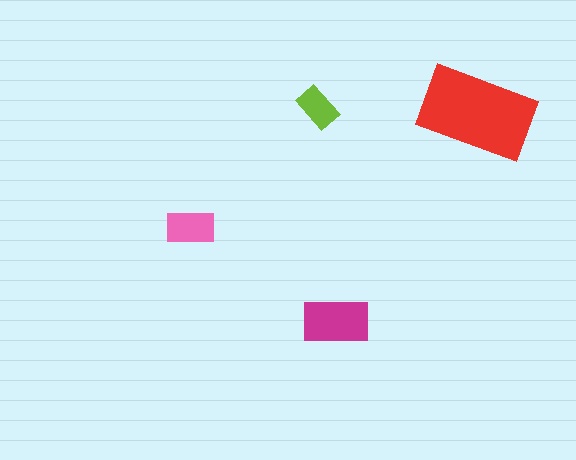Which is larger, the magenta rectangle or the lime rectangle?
The magenta one.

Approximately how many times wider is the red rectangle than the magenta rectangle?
About 1.5 times wider.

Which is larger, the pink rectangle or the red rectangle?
The red one.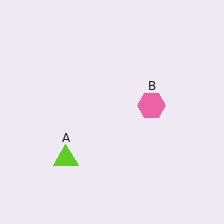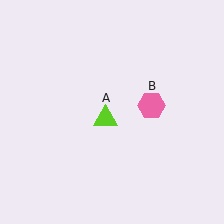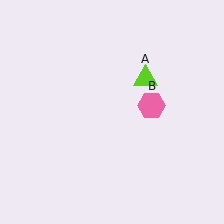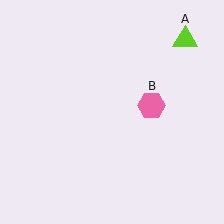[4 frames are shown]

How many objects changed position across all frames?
1 object changed position: lime triangle (object A).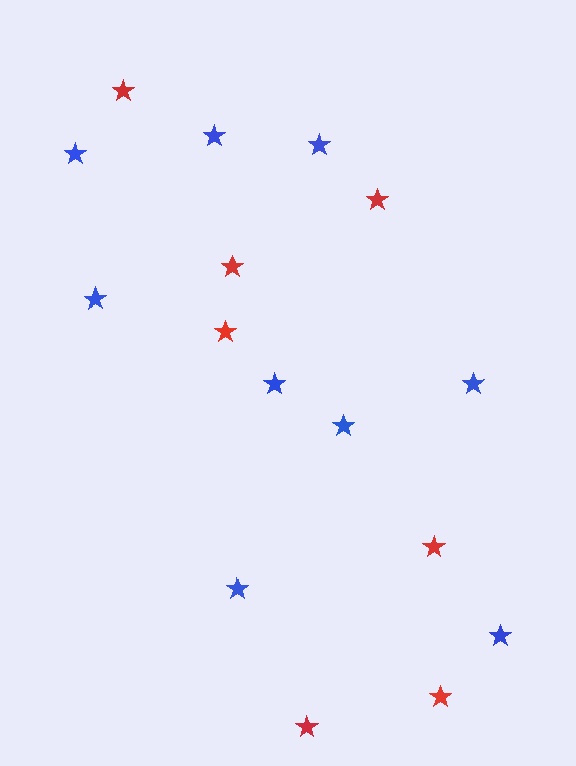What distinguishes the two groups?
There are 2 groups: one group of blue stars (9) and one group of red stars (7).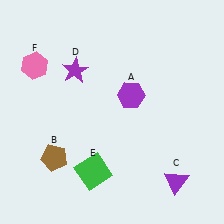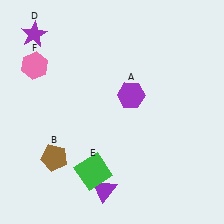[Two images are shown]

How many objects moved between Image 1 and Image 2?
2 objects moved between the two images.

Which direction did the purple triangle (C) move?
The purple triangle (C) moved left.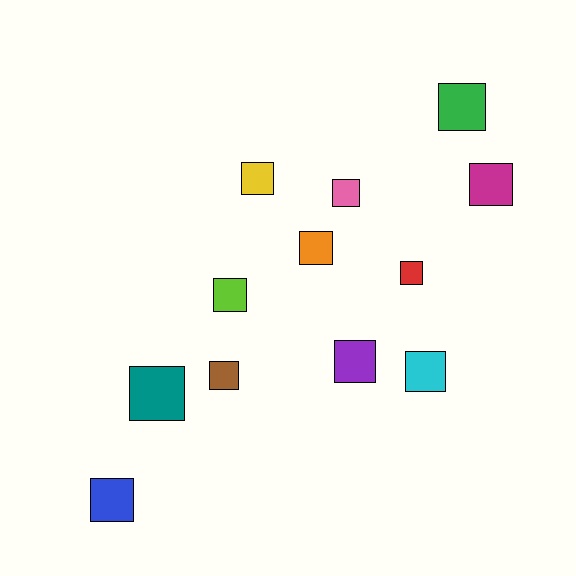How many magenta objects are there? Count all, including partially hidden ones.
There is 1 magenta object.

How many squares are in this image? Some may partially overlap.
There are 12 squares.